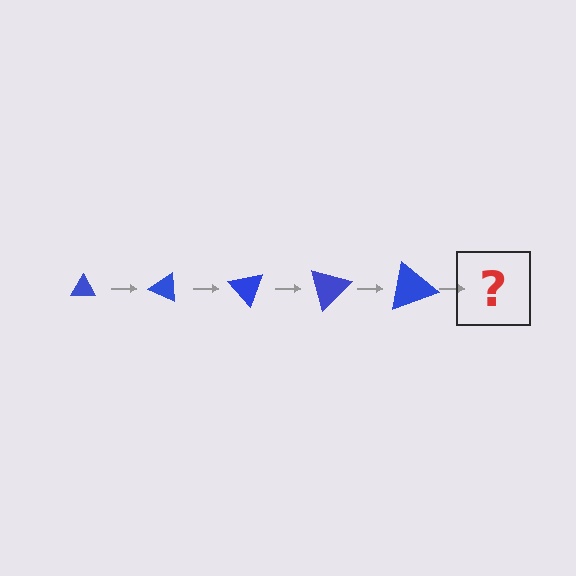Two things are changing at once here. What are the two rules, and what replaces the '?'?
The two rules are that the triangle grows larger each step and it rotates 25 degrees each step. The '?' should be a triangle, larger than the previous one and rotated 125 degrees from the start.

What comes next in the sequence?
The next element should be a triangle, larger than the previous one and rotated 125 degrees from the start.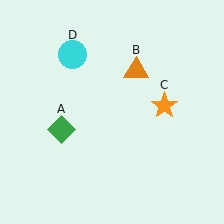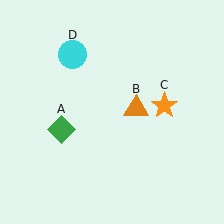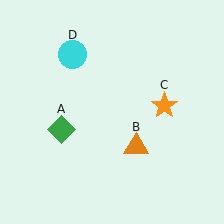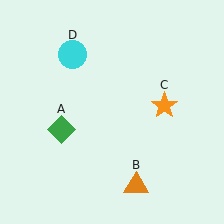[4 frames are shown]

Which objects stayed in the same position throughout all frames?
Green diamond (object A) and orange star (object C) and cyan circle (object D) remained stationary.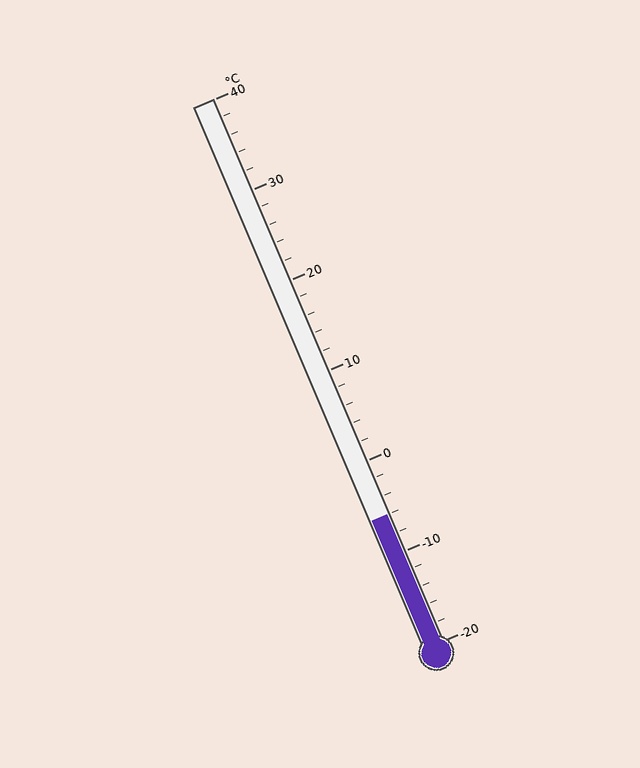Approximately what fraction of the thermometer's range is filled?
The thermometer is filled to approximately 25% of its range.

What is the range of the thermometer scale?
The thermometer scale ranges from -20°C to 40°C.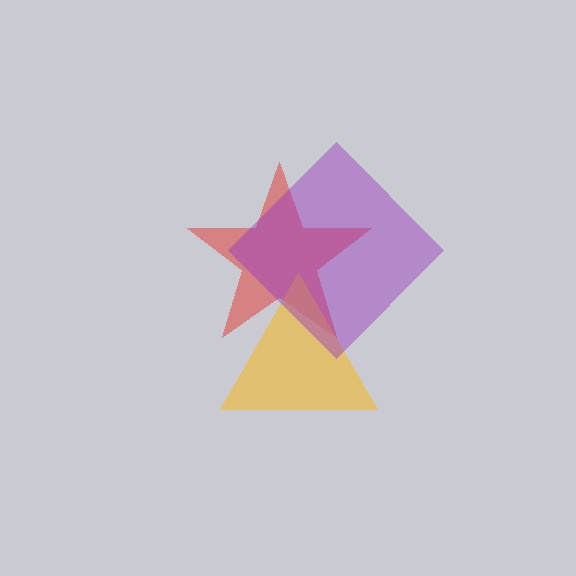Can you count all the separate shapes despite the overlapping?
Yes, there are 3 separate shapes.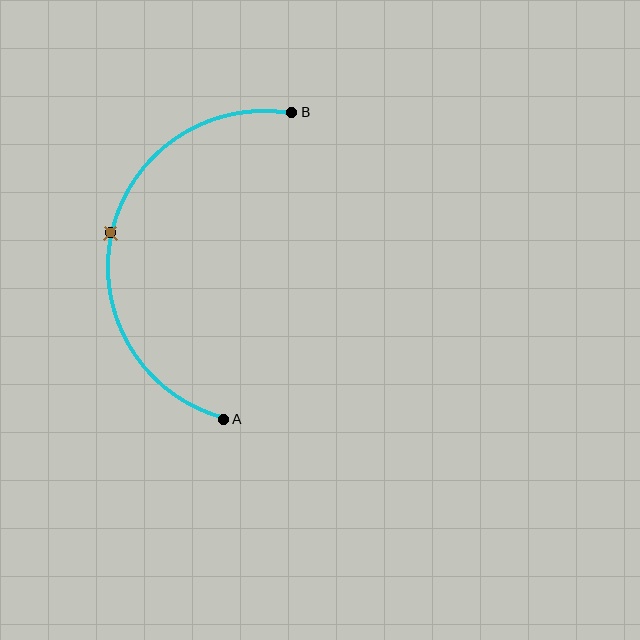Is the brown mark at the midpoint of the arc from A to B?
Yes. The brown mark lies on the arc at equal arc-length from both A and B — it is the arc midpoint.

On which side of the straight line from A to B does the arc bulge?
The arc bulges to the left of the straight line connecting A and B.